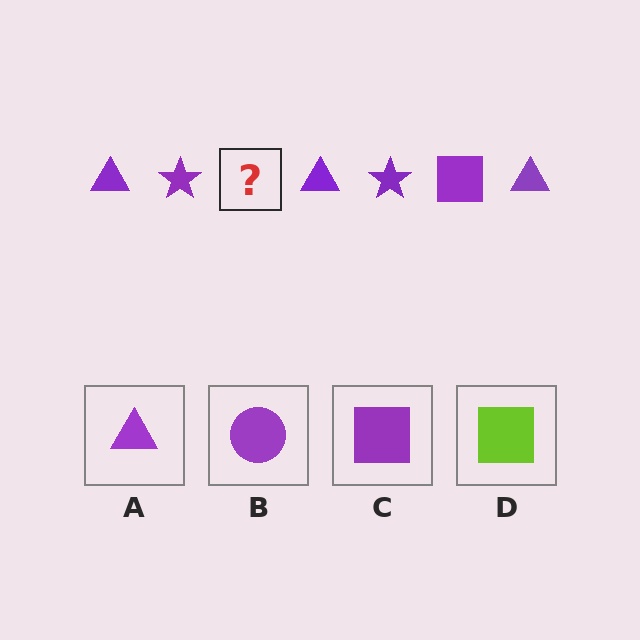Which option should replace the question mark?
Option C.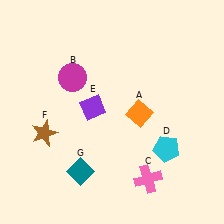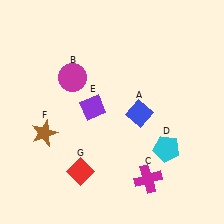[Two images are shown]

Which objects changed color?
A changed from orange to blue. C changed from pink to magenta. G changed from teal to red.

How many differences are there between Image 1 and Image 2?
There are 3 differences between the two images.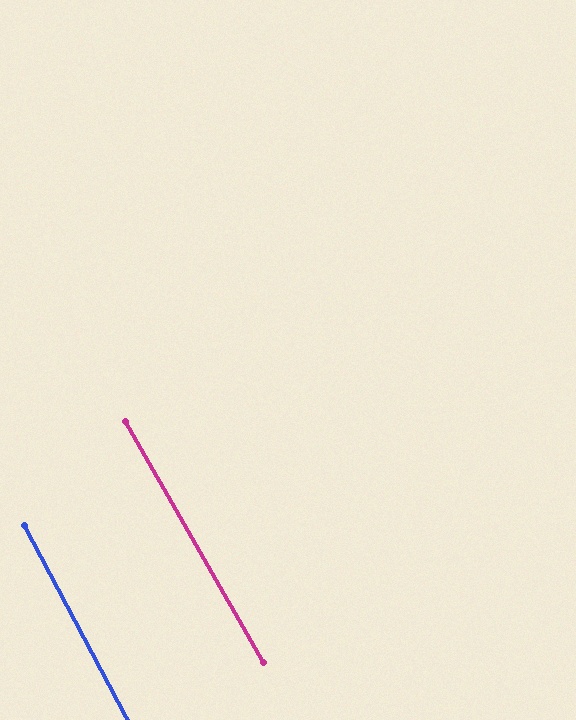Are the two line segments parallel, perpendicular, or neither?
Parallel — their directions differ by only 1.7°.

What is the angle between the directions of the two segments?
Approximately 2 degrees.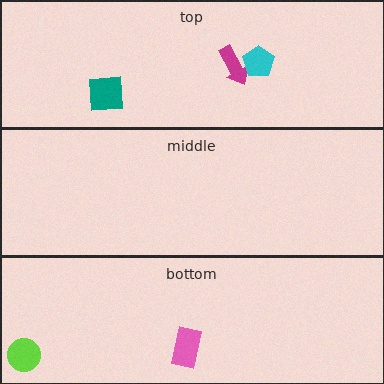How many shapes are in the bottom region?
2.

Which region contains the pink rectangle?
The bottom region.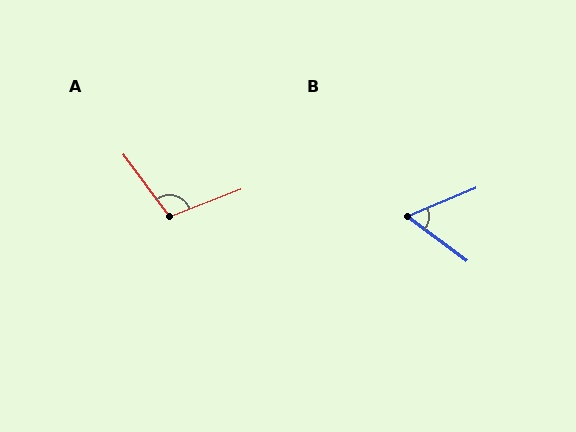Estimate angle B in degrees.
Approximately 60 degrees.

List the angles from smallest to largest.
B (60°), A (105°).